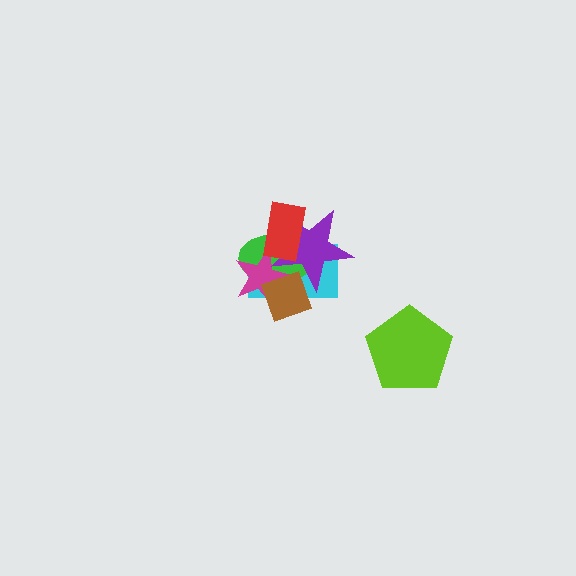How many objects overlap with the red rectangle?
4 objects overlap with the red rectangle.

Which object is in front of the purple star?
The red rectangle is in front of the purple star.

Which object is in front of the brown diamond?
The purple star is in front of the brown diamond.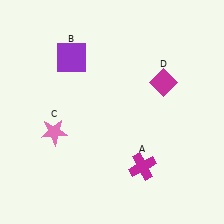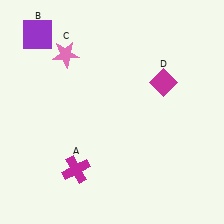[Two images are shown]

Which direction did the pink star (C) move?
The pink star (C) moved up.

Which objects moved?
The objects that moved are: the magenta cross (A), the purple square (B), the pink star (C).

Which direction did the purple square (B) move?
The purple square (B) moved left.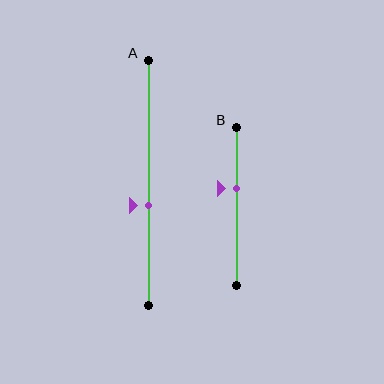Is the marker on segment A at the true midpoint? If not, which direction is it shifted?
No, the marker on segment A is shifted downward by about 9% of the segment length.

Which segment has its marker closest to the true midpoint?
Segment A has its marker closest to the true midpoint.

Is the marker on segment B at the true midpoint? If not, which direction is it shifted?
No, the marker on segment B is shifted upward by about 11% of the segment length.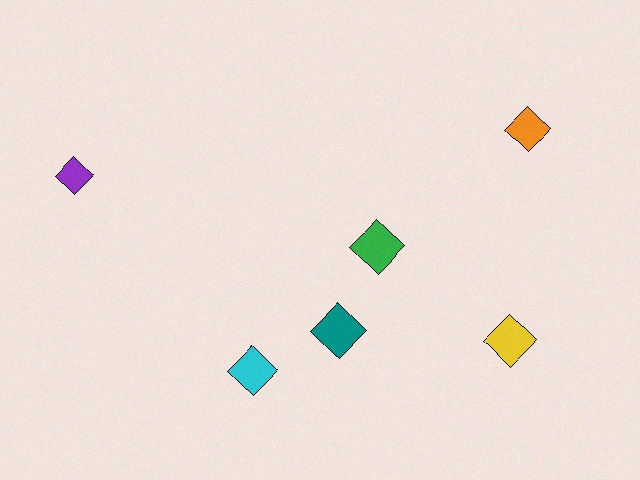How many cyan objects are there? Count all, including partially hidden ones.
There is 1 cyan object.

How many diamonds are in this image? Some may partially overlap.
There are 6 diamonds.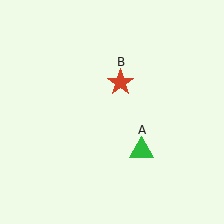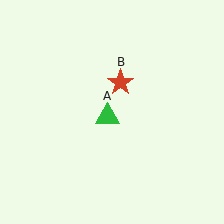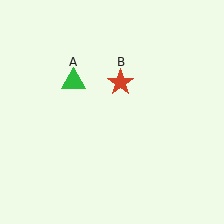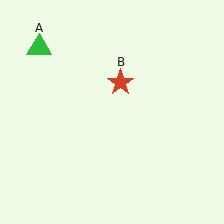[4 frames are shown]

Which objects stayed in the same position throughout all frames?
Red star (object B) remained stationary.